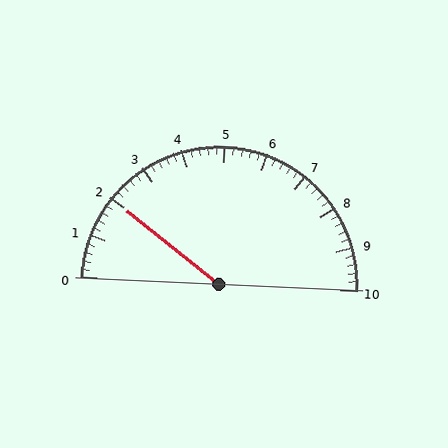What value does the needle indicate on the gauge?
The needle indicates approximately 2.0.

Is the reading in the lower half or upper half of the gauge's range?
The reading is in the lower half of the range (0 to 10).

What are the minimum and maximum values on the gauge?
The gauge ranges from 0 to 10.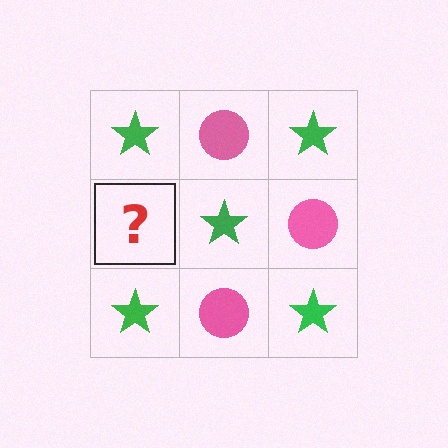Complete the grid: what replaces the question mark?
The question mark should be replaced with a pink circle.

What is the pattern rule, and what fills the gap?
The rule is that it alternates green star and pink circle in a checkerboard pattern. The gap should be filled with a pink circle.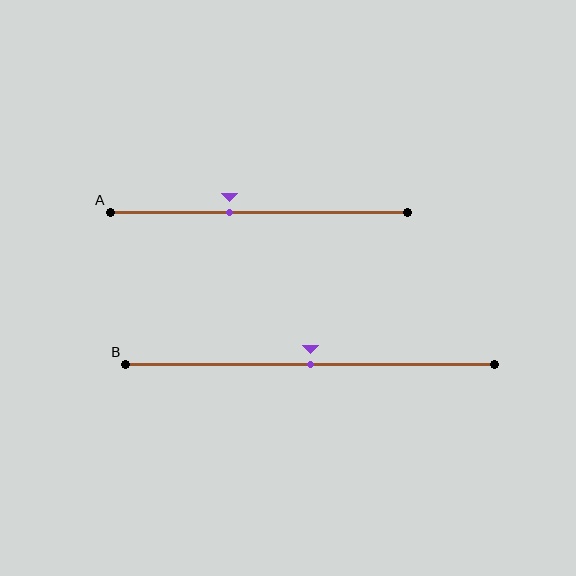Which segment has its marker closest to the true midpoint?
Segment B has its marker closest to the true midpoint.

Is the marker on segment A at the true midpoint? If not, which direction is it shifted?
No, the marker on segment A is shifted to the left by about 10% of the segment length.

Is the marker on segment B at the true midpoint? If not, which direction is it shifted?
Yes, the marker on segment B is at the true midpoint.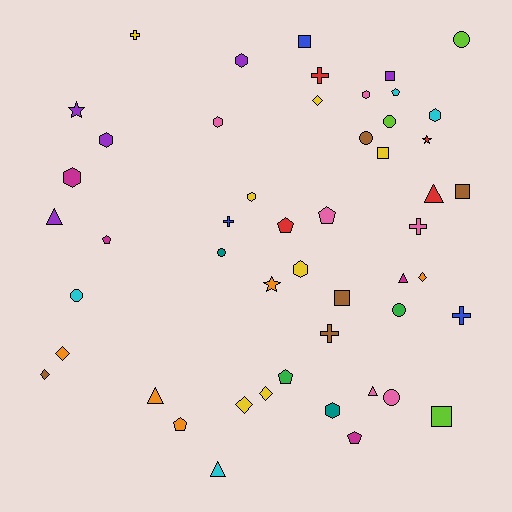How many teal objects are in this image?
There are 2 teal objects.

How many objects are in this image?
There are 50 objects.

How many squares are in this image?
There are 6 squares.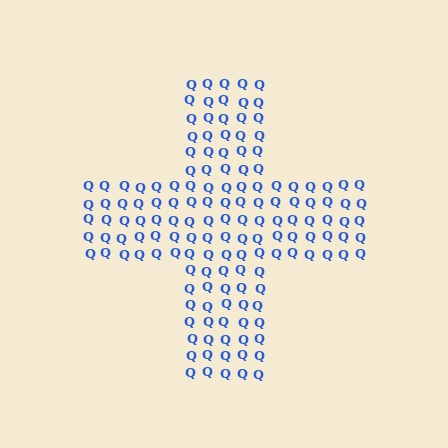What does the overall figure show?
The overall figure shows a cross.